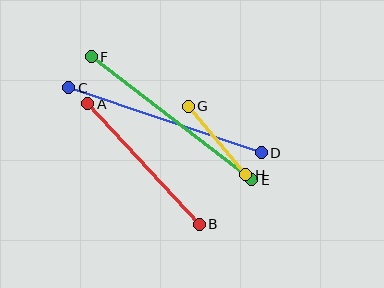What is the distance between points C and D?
The distance is approximately 203 pixels.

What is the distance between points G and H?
The distance is approximately 89 pixels.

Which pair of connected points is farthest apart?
Points C and D are farthest apart.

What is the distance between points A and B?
The distance is approximately 164 pixels.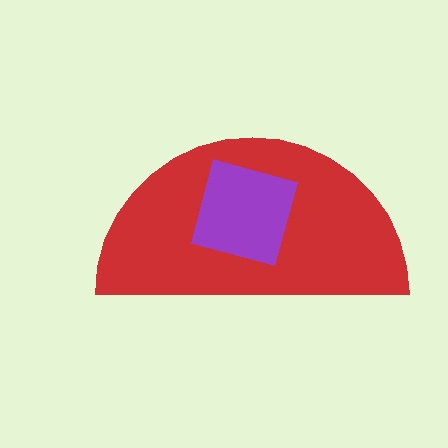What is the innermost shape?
The purple square.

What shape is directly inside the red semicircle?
The purple square.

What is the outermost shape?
The red semicircle.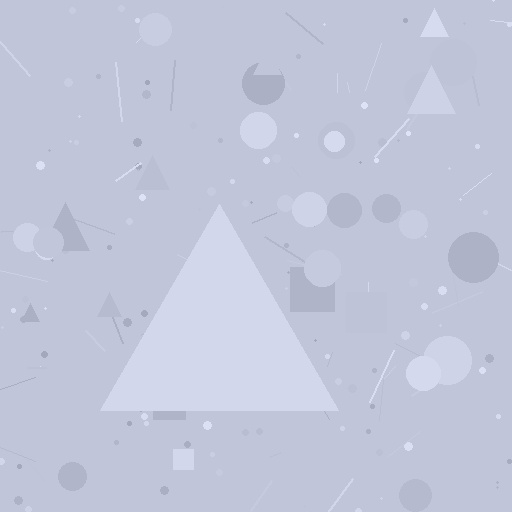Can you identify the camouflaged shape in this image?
The camouflaged shape is a triangle.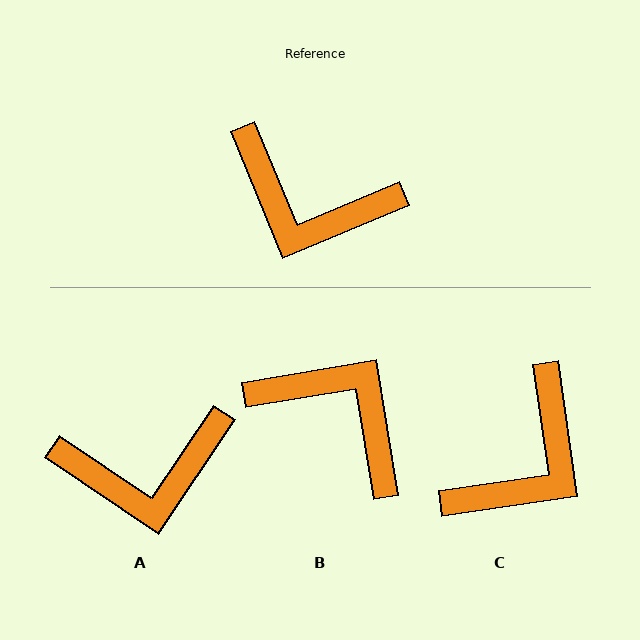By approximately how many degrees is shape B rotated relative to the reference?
Approximately 167 degrees counter-clockwise.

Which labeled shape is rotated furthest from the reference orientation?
B, about 167 degrees away.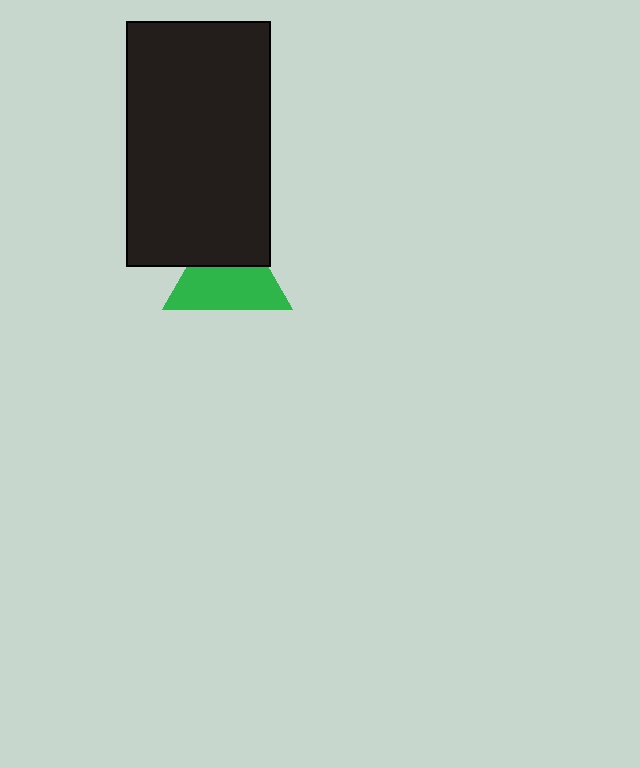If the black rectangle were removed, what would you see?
You would see the complete green triangle.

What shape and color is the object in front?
The object in front is a black rectangle.